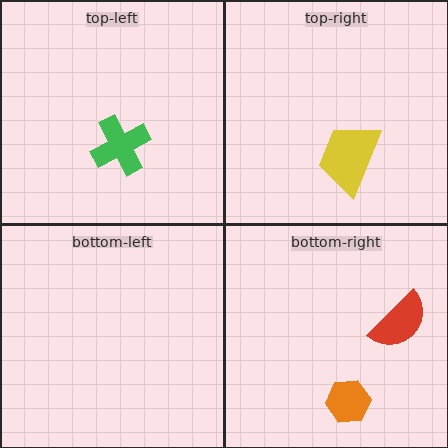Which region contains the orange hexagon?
The bottom-right region.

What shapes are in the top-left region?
The green cross.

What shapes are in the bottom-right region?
The orange hexagon, the red semicircle.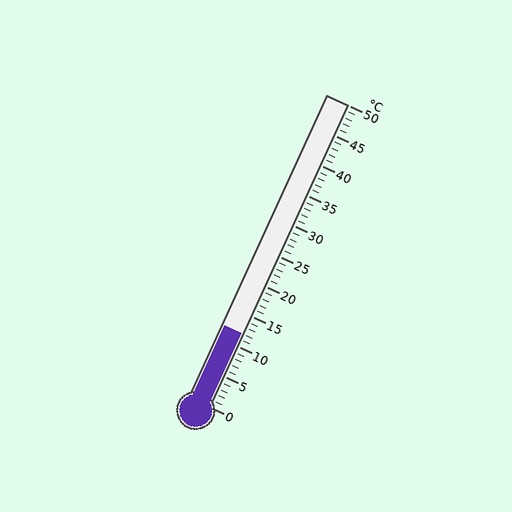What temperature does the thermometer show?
The thermometer shows approximately 12°C.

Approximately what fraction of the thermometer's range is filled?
The thermometer is filled to approximately 25% of its range.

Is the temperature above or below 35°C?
The temperature is below 35°C.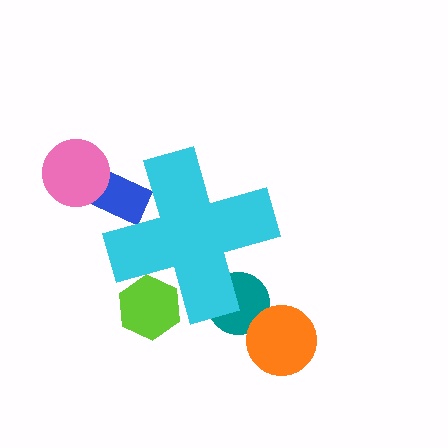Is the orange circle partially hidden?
No, the orange circle is fully visible.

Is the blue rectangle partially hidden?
Yes, the blue rectangle is partially hidden behind the cyan cross.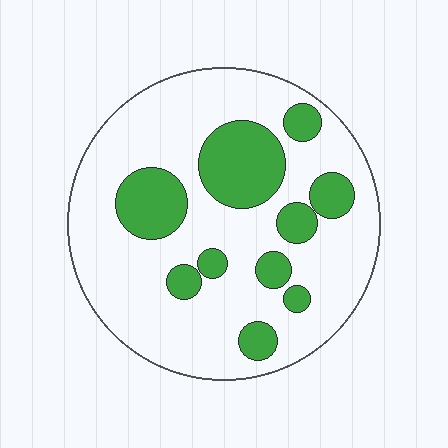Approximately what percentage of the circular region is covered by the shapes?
Approximately 25%.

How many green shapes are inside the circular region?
10.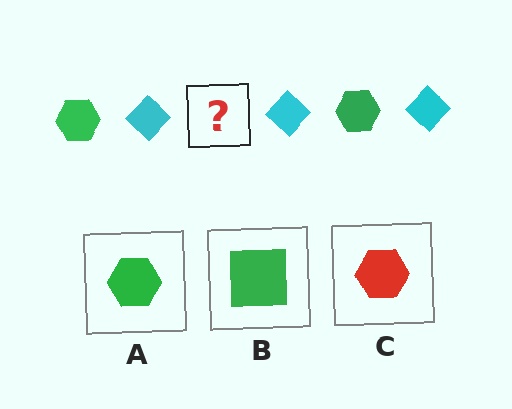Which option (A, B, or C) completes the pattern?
A.